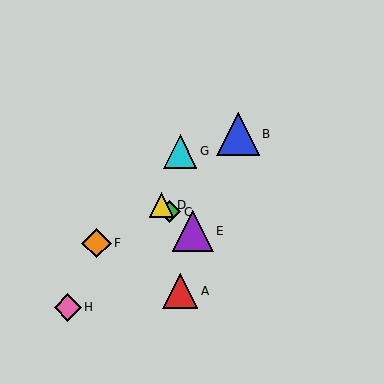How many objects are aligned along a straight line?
3 objects (C, D, E) are aligned along a straight line.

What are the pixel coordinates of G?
Object G is at (180, 151).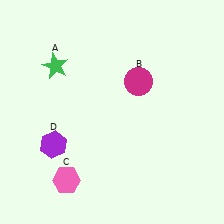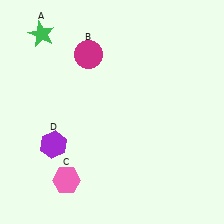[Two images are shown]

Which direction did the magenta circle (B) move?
The magenta circle (B) moved left.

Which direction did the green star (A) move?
The green star (A) moved up.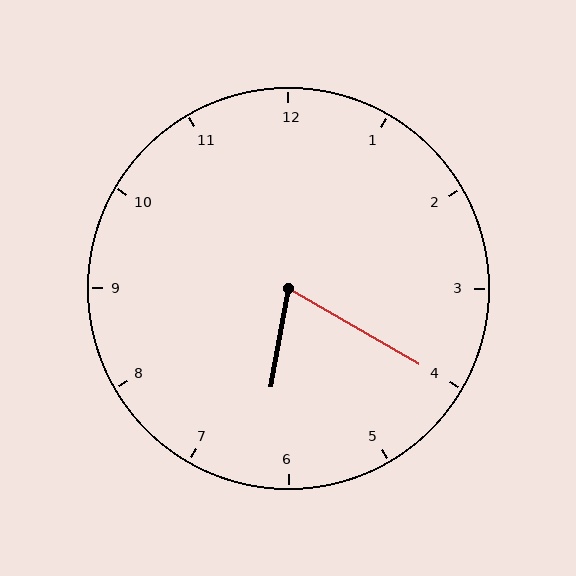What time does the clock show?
6:20.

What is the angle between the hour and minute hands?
Approximately 70 degrees.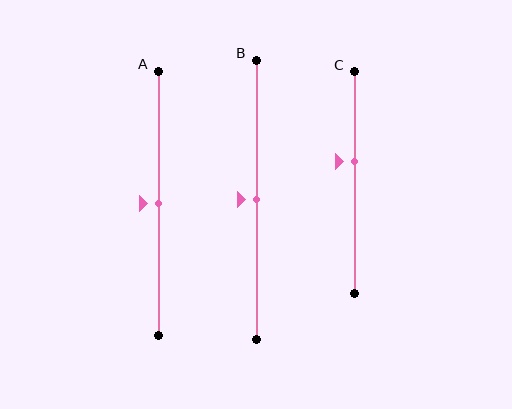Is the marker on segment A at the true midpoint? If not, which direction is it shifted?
Yes, the marker on segment A is at the true midpoint.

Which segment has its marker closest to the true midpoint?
Segment A has its marker closest to the true midpoint.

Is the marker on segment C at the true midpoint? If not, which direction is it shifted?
No, the marker on segment C is shifted upward by about 9% of the segment length.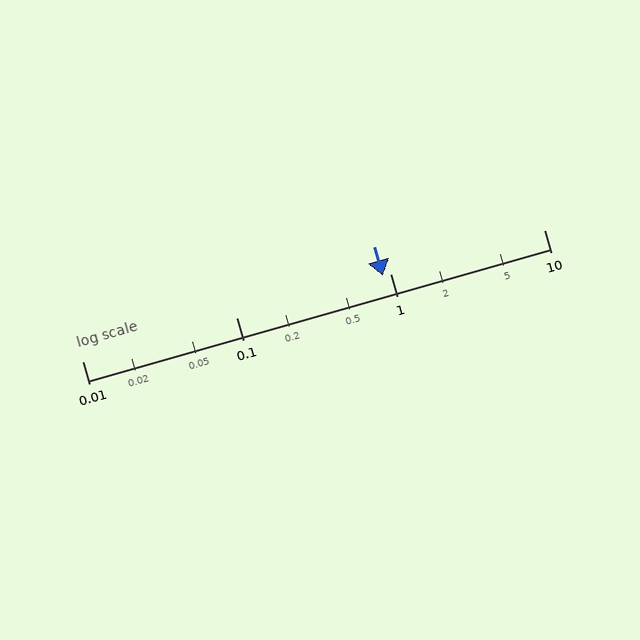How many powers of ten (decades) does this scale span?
The scale spans 3 decades, from 0.01 to 10.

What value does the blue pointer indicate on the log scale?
The pointer indicates approximately 0.9.